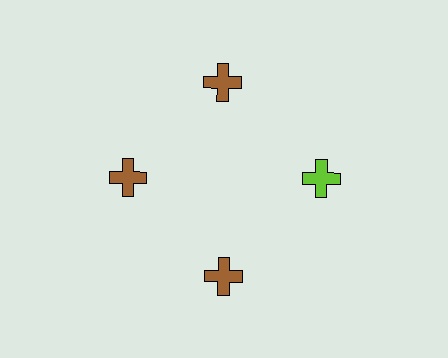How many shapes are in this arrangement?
There are 4 shapes arranged in a ring pattern.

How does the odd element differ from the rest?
It has a different color: lime instead of brown.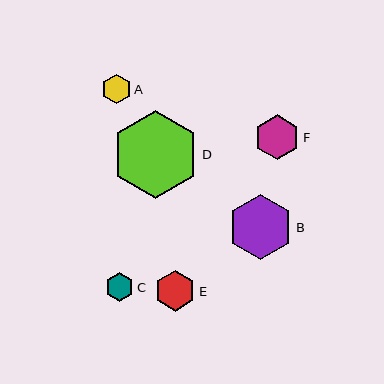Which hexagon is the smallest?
Hexagon C is the smallest with a size of approximately 29 pixels.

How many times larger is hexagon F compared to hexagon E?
Hexagon F is approximately 1.1 times the size of hexagon E.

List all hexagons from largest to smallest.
From largest to smallest: D, B, F, E, A, C.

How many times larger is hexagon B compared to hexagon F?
Hexagon B is approximately 1.5 times the size of hexagon F.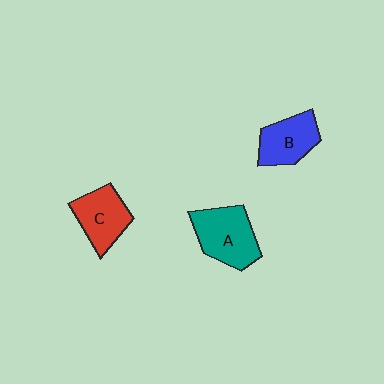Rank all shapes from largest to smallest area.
From largest to smallest: A (teal), C (red), B (blue).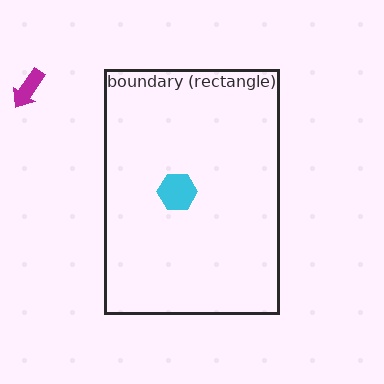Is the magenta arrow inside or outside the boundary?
Outside.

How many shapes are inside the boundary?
1 inside, 1 outside.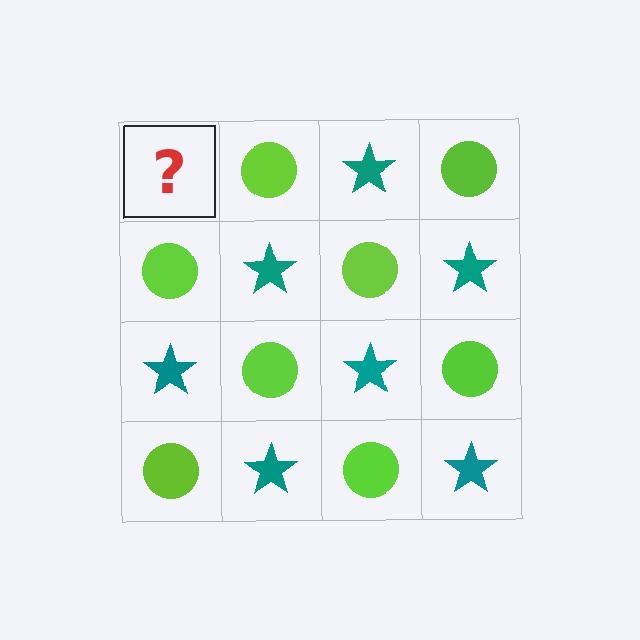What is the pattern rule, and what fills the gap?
The rule is that it alternates teal star and lime circle in a checkerboard pattern. The gap should be filled with a teal star.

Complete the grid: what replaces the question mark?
The question mark should be replaced with a teal star.